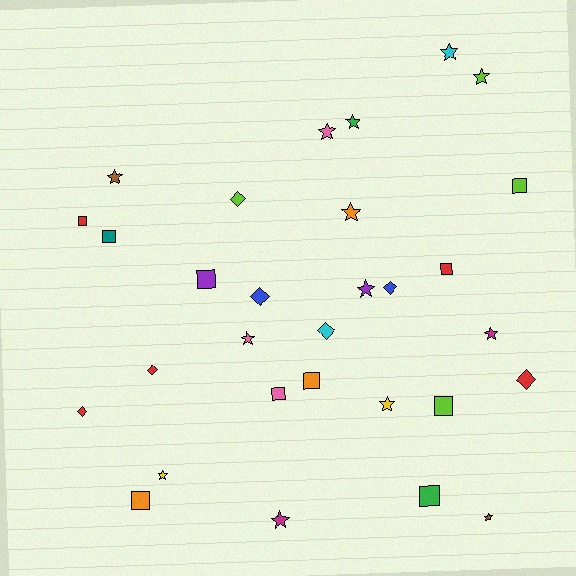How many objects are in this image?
There are 30 objects.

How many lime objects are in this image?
There are 4 lime objects.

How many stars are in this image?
There are 13 stars.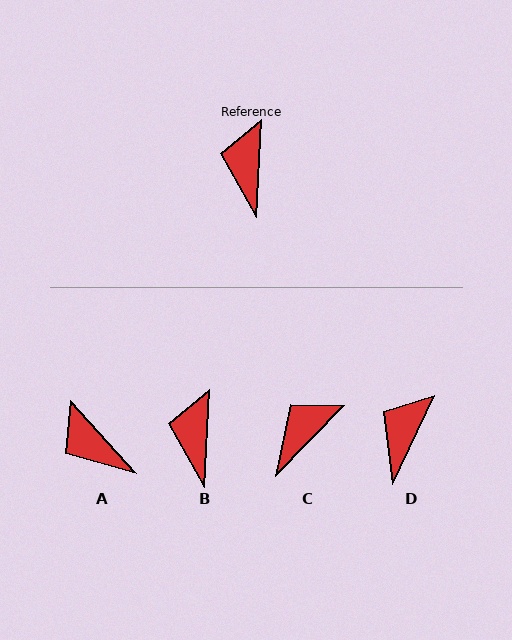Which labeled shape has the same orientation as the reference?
B.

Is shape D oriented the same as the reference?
No, it is off by about 22 degrees.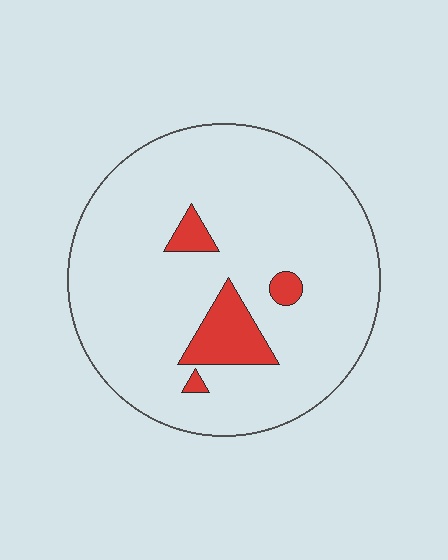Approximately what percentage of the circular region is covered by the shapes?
Approximately 10%.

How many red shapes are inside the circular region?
4.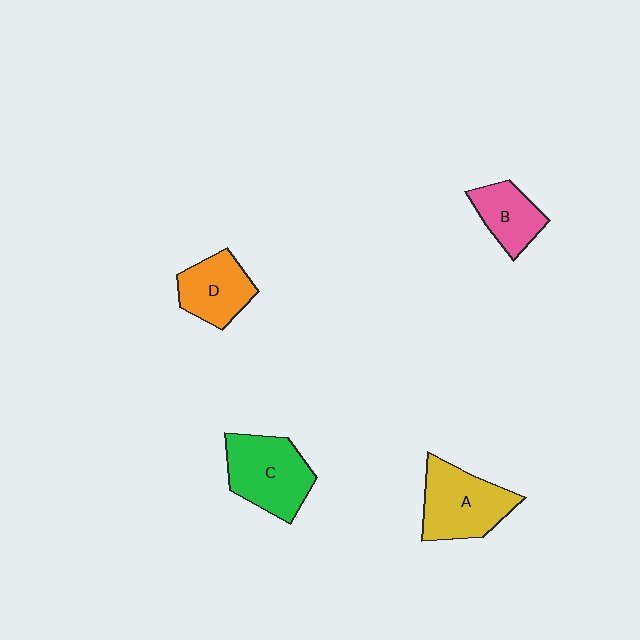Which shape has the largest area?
Shape A (yellow).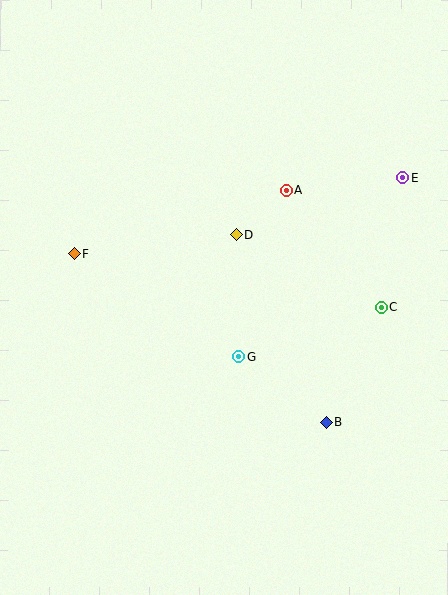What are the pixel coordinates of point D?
Point D is at (236, 235).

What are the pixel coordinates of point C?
Point C is at (381, 308).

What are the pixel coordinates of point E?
Point E is at (403, 178).